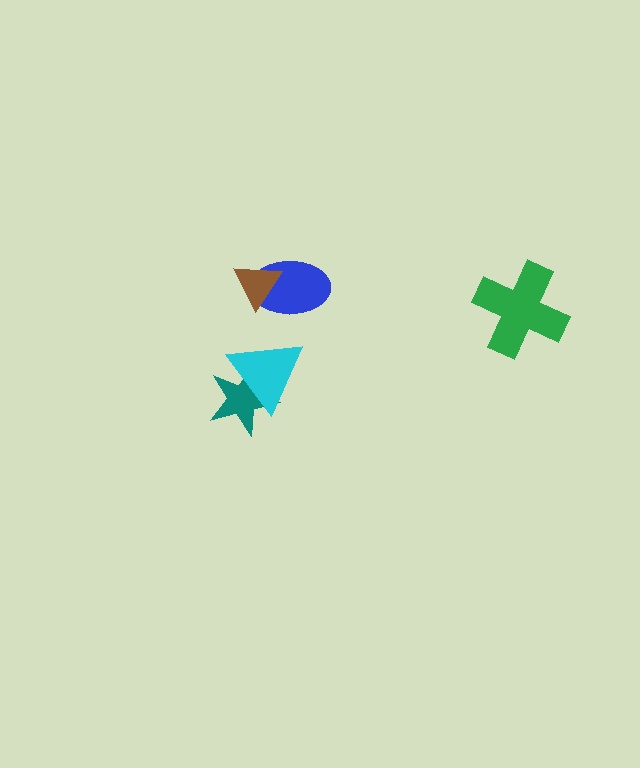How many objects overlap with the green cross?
0 objects overlap with the green cross.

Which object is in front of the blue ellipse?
The brown triangle is in front of the blue ellipse.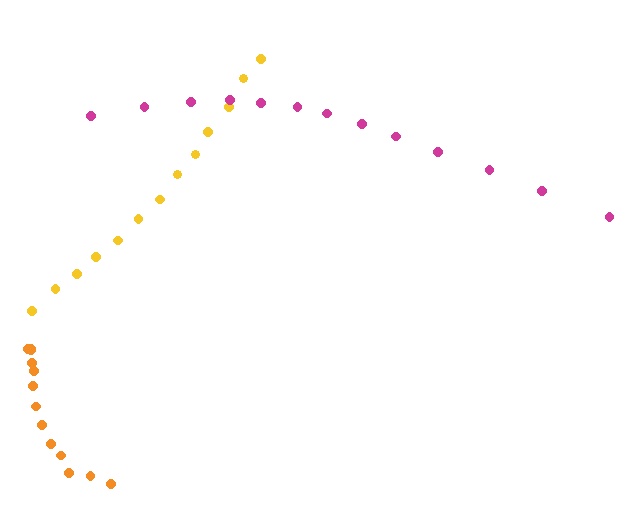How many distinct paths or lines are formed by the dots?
There are 3 distinct paths.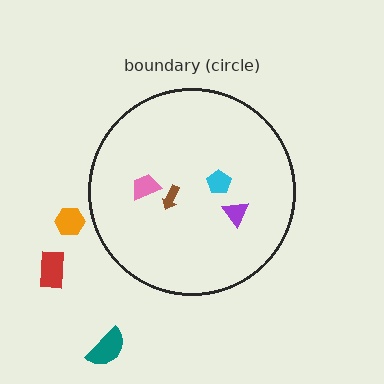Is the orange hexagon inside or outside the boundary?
Outside.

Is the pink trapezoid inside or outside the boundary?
Inside.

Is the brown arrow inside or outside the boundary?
Inside.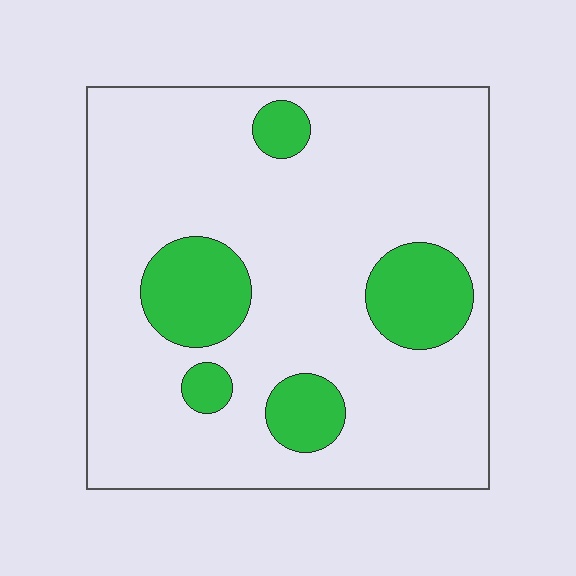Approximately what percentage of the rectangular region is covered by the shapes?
Approximately 20%.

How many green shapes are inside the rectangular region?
5.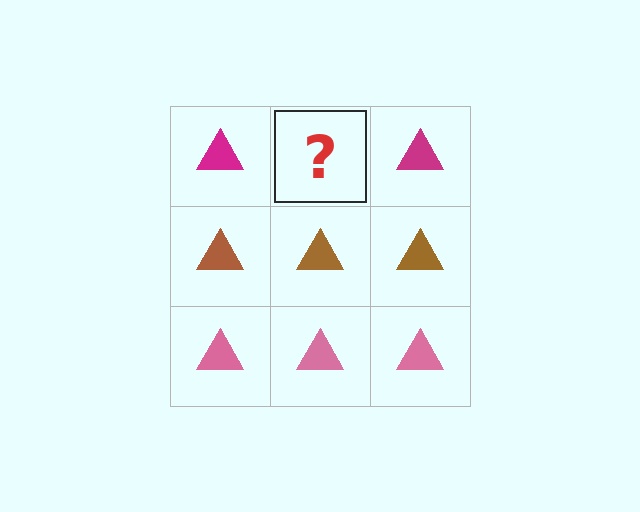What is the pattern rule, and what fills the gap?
The rule is that each row has a consistent color. The gap should be filled with a magenta triangle.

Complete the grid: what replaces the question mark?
The question mark should be replaced with a magenta triangle.